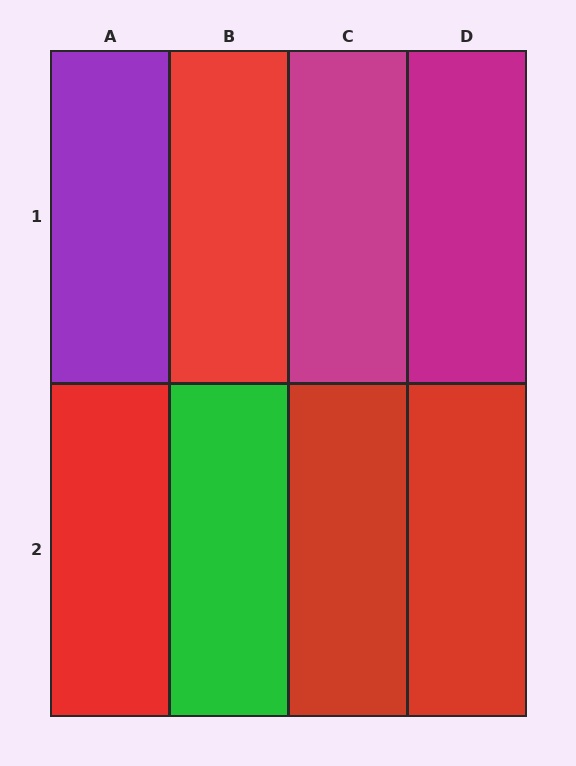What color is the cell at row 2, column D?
Red.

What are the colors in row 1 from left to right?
Purple, red, magenta, magenta.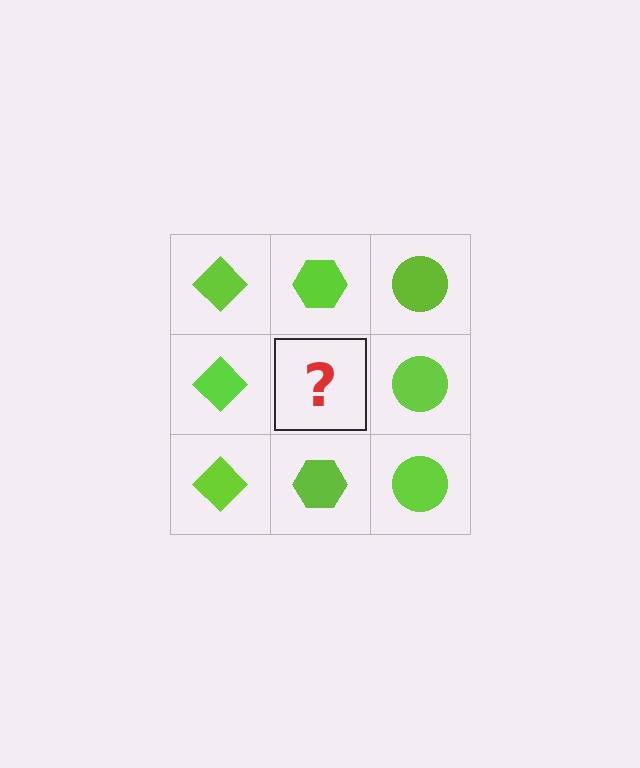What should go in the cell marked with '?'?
The missing cell should contain a lime hexagon.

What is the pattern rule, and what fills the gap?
The rule is that each column has a consistent shape. The gap should be filled with a lime hexagon.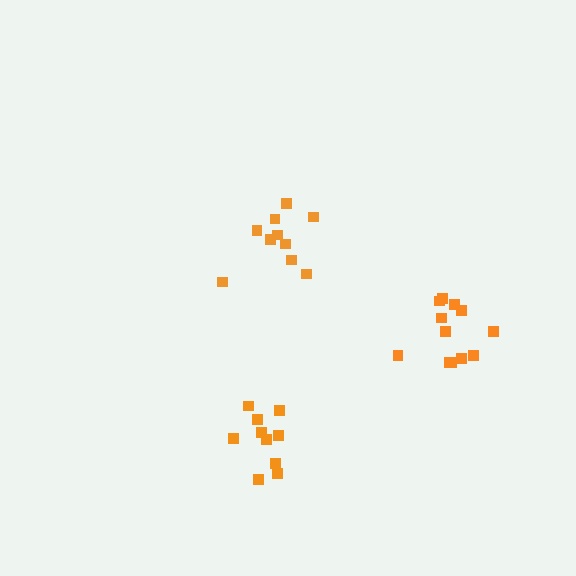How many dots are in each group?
Group 1: 10 dots, Group 2: 12 dots, Group 3: 10 dots (32 total).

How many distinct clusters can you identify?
There are 3 distinct clusters.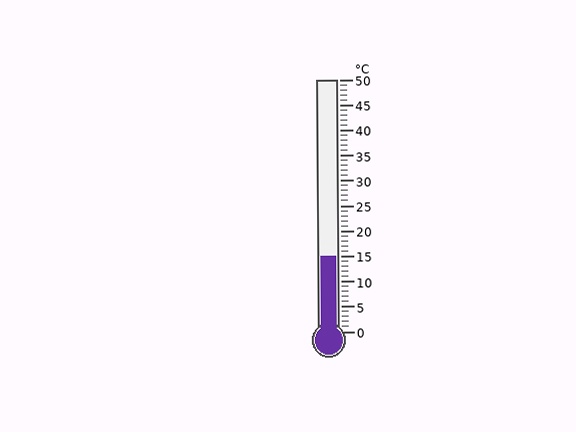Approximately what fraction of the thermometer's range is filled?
The thermometer is filled to approximately 30% of its range.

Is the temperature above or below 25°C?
The temperature is below 25°C.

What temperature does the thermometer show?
The thermometer shows approximately 15°C.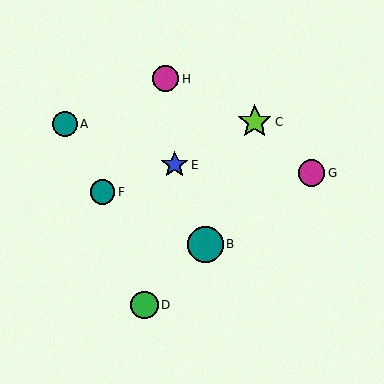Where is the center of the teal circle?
The center of the teal circle is at (205, 244).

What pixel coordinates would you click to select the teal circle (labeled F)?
Click at (102, 192) to select the teal circle F.